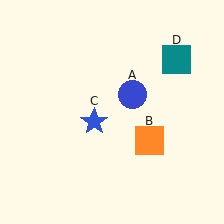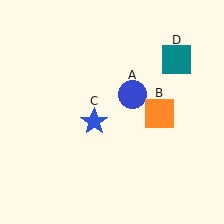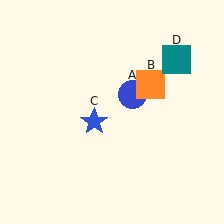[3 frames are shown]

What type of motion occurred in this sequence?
The orange square (object B) rotated counterclockwise around the center of the scene.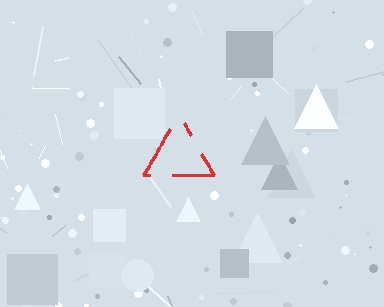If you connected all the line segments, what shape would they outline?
They would outline a triangle.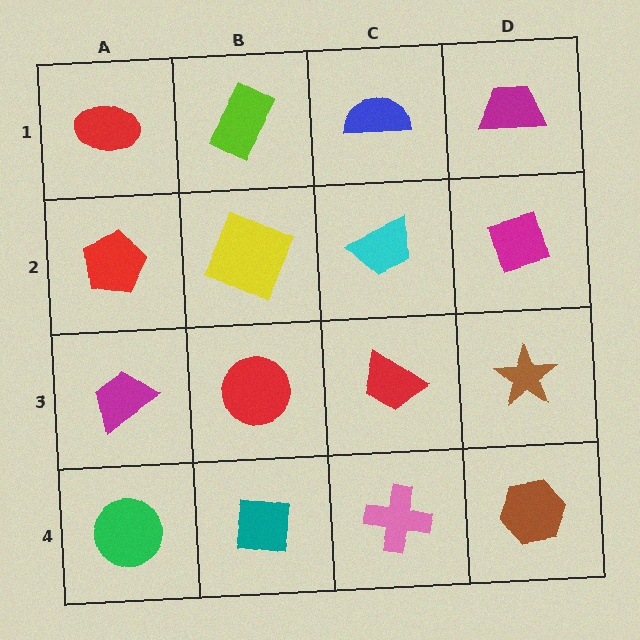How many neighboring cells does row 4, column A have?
2.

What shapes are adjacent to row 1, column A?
A red pentagon (row 2, column A), a lime rectangle (row 1, column B).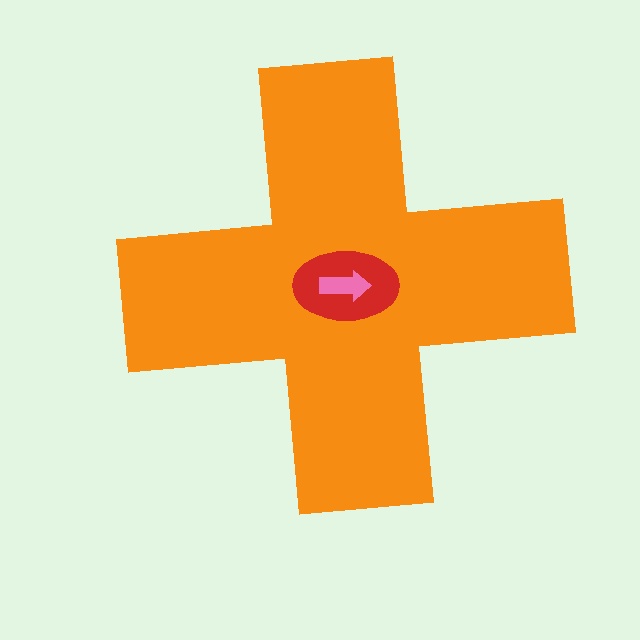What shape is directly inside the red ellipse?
The pink arrow.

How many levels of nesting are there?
3.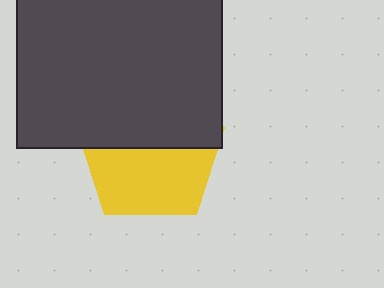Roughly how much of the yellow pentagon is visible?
About half of it is visible (roughly 51%).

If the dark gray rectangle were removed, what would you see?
You would see the complete yellow pentagon.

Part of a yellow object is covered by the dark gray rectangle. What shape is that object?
It is a pentagon.